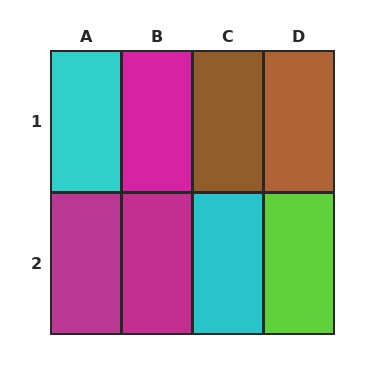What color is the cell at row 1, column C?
Brown.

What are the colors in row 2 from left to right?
Magenta, magenta, cyan, lime.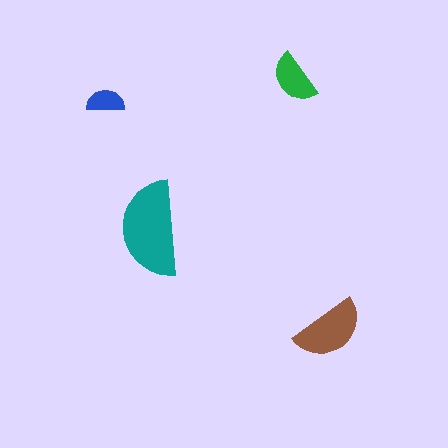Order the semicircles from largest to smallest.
the teal one, the brown one, the green one, the blue one.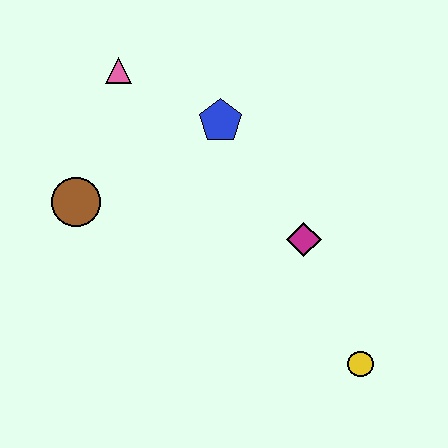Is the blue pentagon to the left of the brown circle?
No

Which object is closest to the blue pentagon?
The pink triangle is closest to the blue pentagon.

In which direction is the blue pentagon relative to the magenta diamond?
The blue pentagon is above the magenta diamond.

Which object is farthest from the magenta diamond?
The pink triangle is farthest from the magenta diamond.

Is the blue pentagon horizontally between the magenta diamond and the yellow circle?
No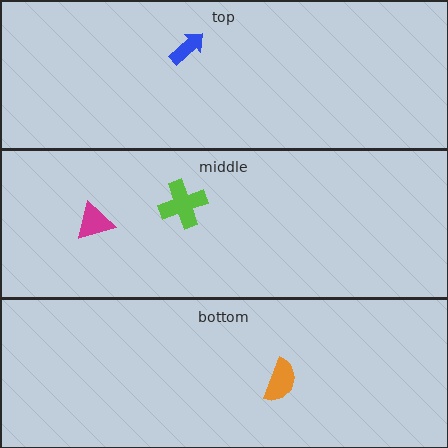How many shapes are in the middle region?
2.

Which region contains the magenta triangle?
The middle region.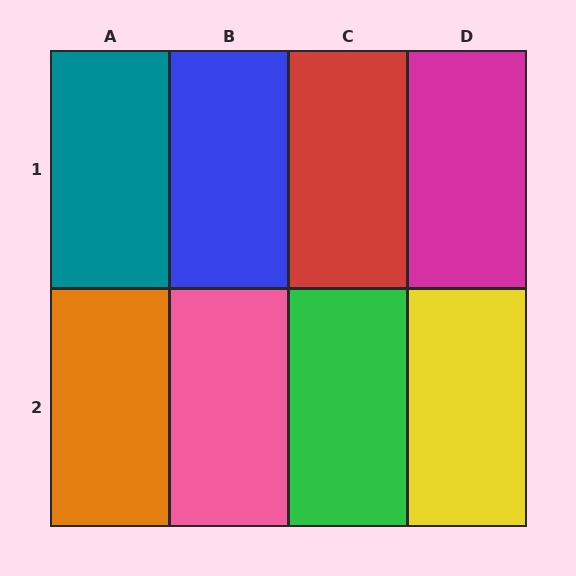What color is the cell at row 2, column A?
Orange.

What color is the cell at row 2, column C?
Green.